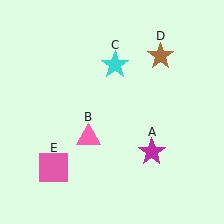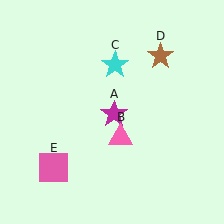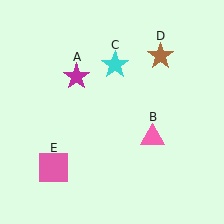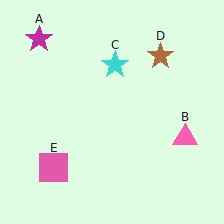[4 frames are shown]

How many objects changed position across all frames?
2 objects changed position: magenta star (object A), pink triangle (object B).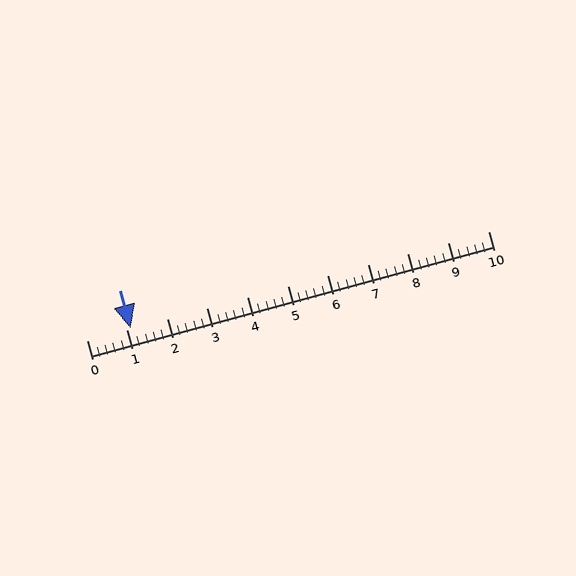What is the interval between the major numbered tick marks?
The major tick marks are spaced 1 units apart.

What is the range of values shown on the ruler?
The ruler shows values from 0 to 10.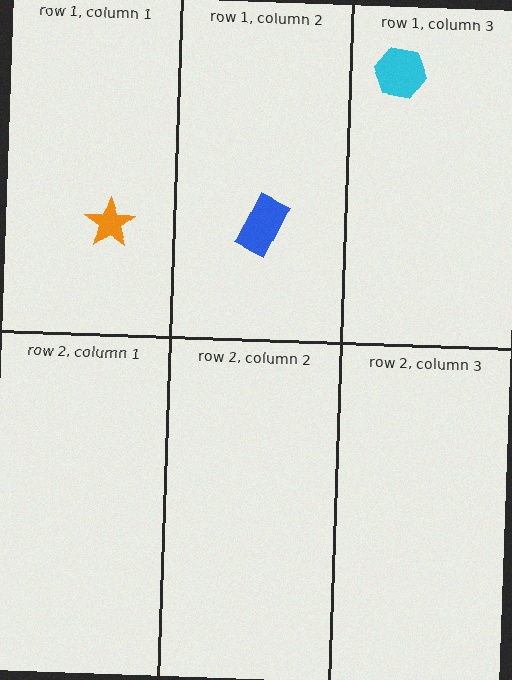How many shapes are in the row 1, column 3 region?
1.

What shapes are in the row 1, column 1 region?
The orange star.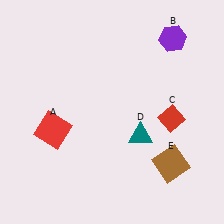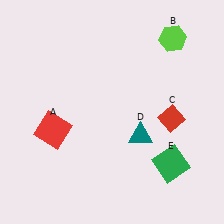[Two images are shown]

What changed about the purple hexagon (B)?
In Image 1, B is purple. In Image 2, it changed to lime.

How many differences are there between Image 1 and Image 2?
There are 2 differences between the two images.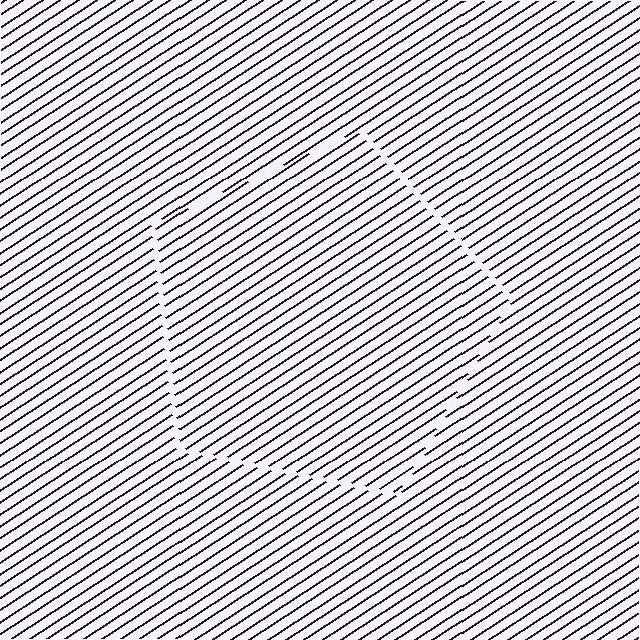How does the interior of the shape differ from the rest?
The interior of the shape contains the same grating, shifted by half a period — the contour is defined by the phase discontinuity where line-ends from the inner and outer gratings abut.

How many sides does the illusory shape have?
5 sides — the line-ends trace a pentagon.